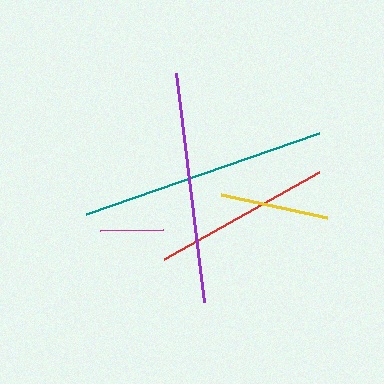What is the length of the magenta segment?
The magenta segment is approximately 63 pixels long.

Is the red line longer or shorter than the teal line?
The teal line is longer than the red line.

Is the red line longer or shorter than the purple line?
The purple line is longer than the red line.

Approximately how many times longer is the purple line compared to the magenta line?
The purple line is approximately 3.7 times the length of the magenta line.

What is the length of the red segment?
The red segment is approximately 177 pixels long.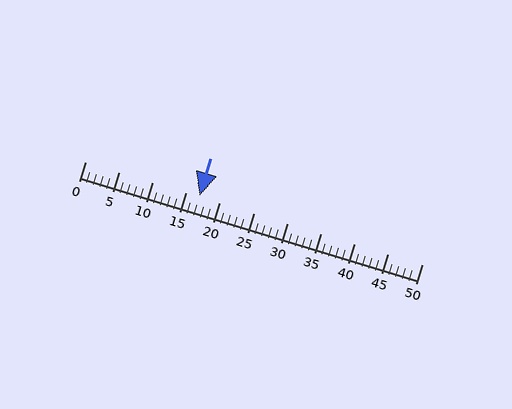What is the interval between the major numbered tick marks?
The major tick marks are spaced 5 units apart.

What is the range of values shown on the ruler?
The ruler shows values from 0 to 50.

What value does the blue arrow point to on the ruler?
The blue arrow points to approximately 17.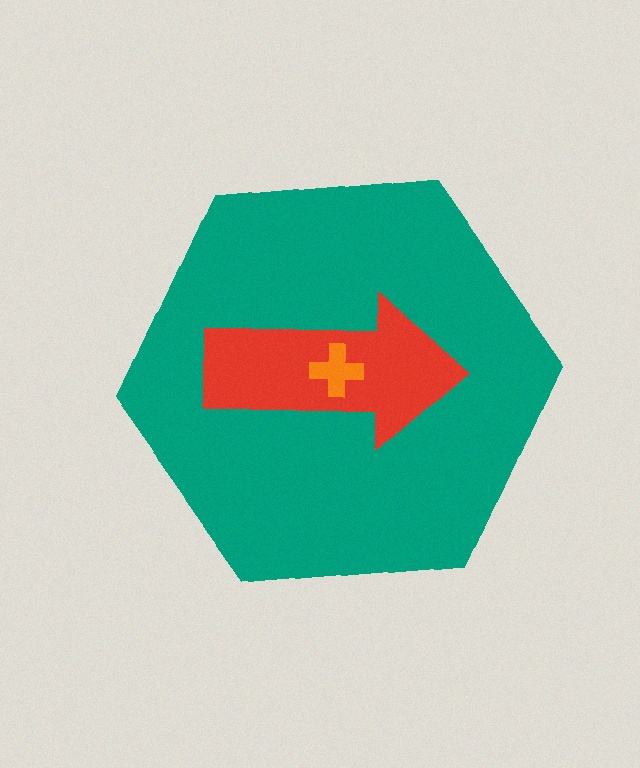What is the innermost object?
The orange cross.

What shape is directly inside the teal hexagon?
The red arrow.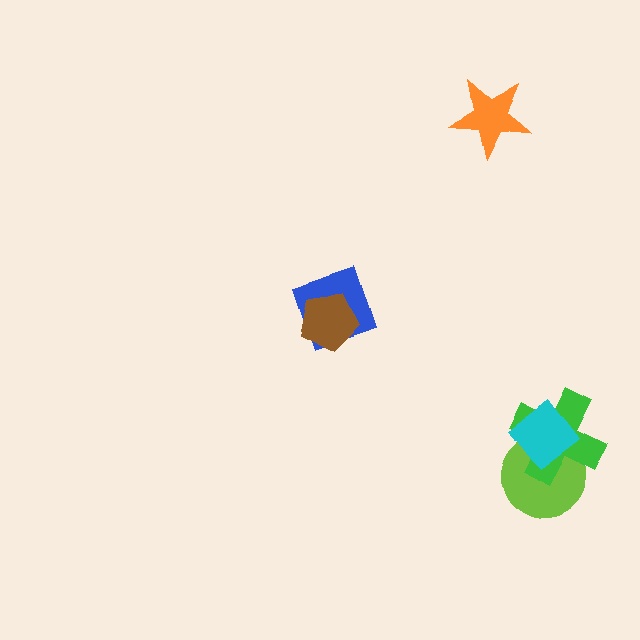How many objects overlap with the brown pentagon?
1 object overlaps with the brown pentagon.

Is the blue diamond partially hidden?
Yes, it is partially covered by another shape.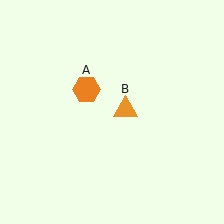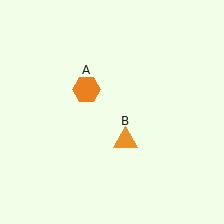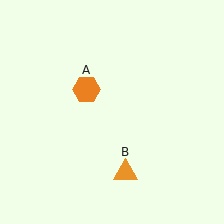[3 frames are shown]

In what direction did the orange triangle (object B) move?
The orange triangle (object B) moved down.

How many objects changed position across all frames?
1 object changed position: orange triangle (object B).